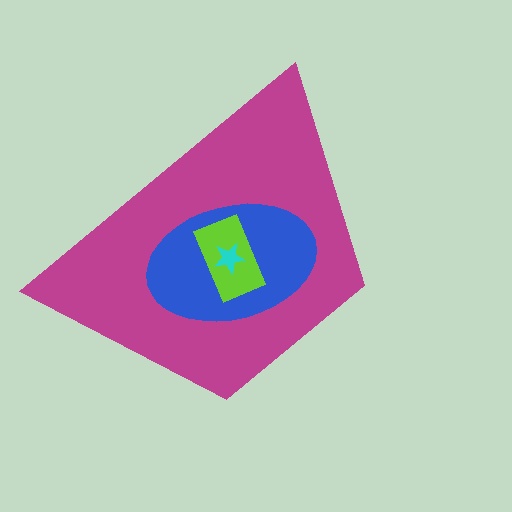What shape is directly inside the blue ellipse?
The lime rectangle.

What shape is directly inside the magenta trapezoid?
The blue ellipse.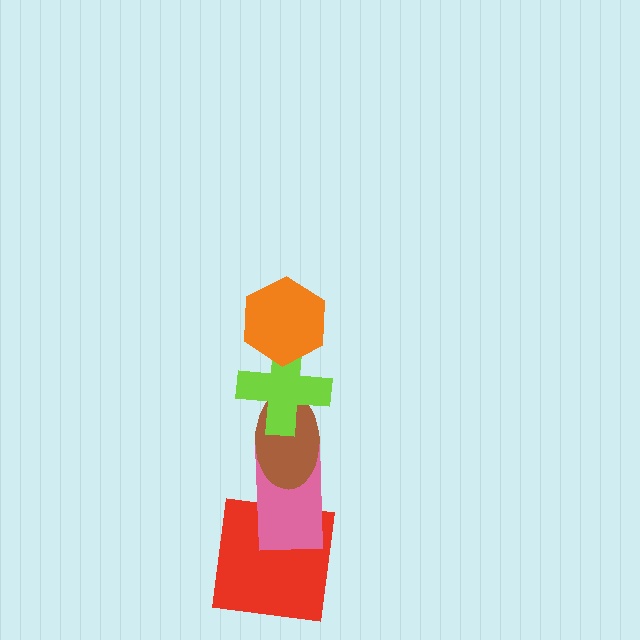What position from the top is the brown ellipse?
The brown ellipse is 3rd from the top.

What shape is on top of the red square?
The pink rectangle is on top of the red square.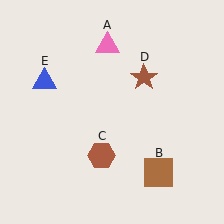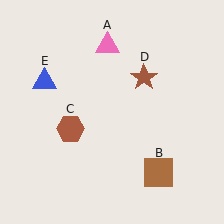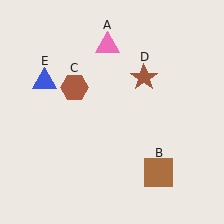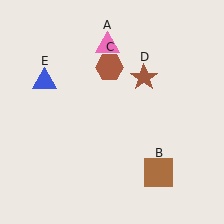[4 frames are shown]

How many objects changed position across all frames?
1 object changed position: brown hexagon (object C).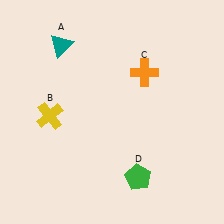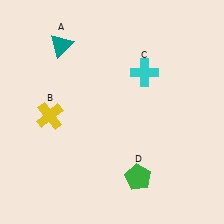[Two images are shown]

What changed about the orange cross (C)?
In Image 1, C is orange. In Image 2, it changed to cyan.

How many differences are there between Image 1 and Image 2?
There is 1 difference between the two images.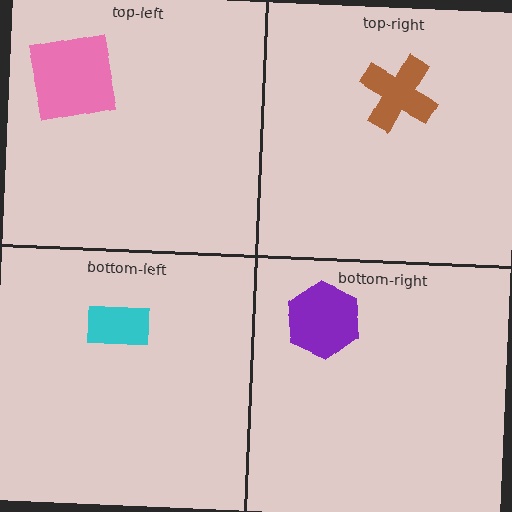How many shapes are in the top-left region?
1.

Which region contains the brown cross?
The top-right region.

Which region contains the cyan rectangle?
The bottom-left region.